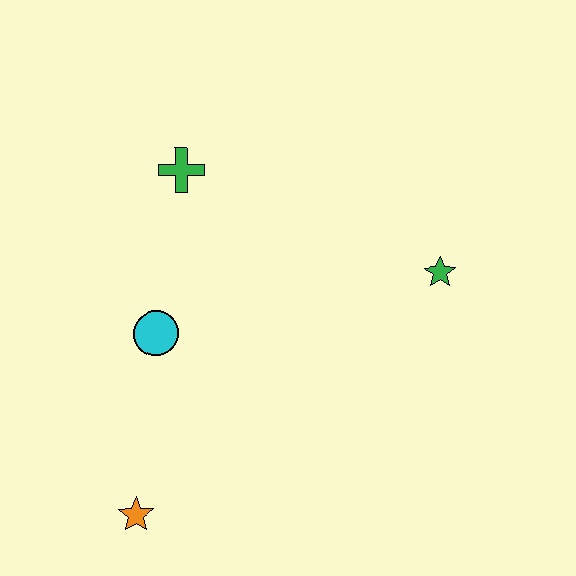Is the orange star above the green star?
No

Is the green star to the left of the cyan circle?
No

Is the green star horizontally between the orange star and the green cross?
No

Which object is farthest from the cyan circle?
The green star is farthest from the cyan circle.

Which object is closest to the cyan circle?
The green cross is closest to the cyan circle.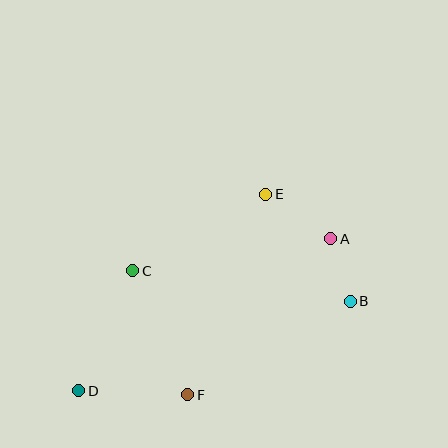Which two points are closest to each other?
Points A and B are closest to each other.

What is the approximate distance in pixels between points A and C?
The distance between A and C is approximately 201 pixels.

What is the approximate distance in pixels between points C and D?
The distance between C and D is approximately 132 pixels.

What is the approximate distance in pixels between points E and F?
The distance between E and F is approximately 215 pixels.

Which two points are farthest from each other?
Points A and D are farthest from each other.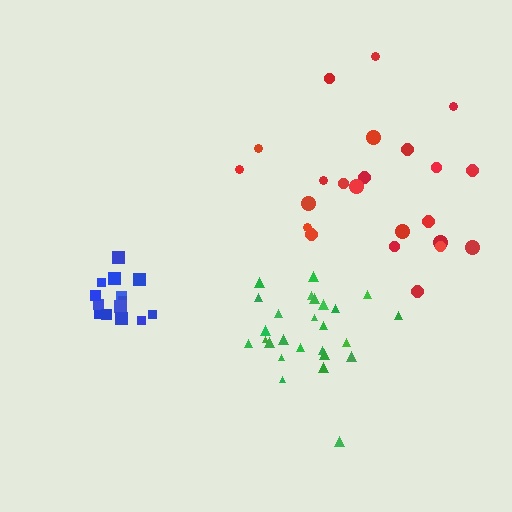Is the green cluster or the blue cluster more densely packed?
Blue.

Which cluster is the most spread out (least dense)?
Red.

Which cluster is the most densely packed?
Blue.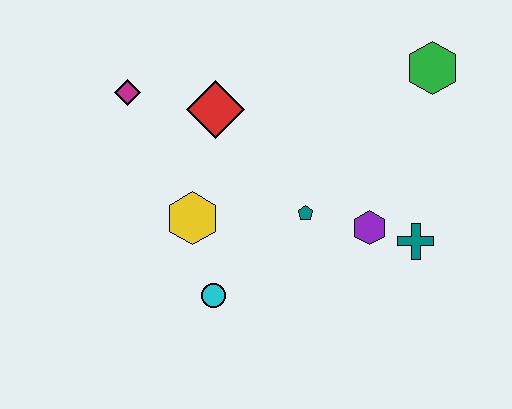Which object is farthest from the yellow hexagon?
The green hexagon is farthest from the yellow hexagon.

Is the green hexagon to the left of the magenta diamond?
No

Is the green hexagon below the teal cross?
No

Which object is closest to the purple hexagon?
The teal cross is closest to the purple hexagon.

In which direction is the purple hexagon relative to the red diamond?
The purple hexagon is to the right of the red diamond.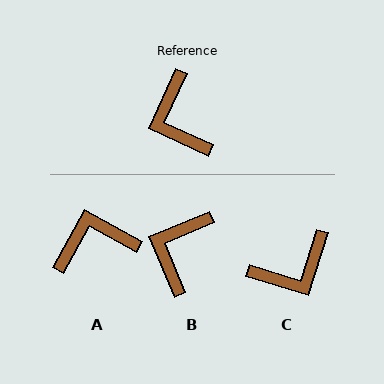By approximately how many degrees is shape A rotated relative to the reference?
Approximately 94 degrees clockwise.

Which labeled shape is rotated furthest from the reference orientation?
C, about 97 degrees away.